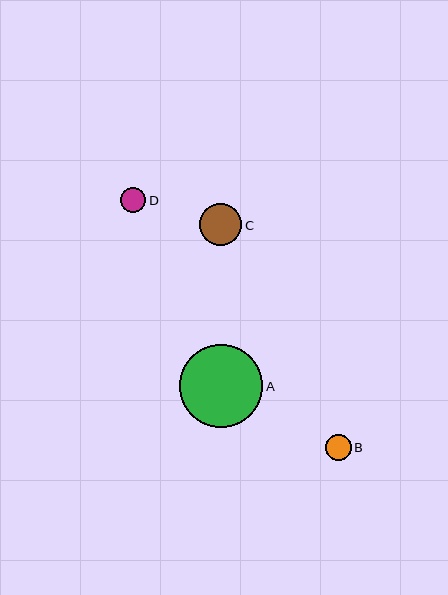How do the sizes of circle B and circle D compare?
Circle B and circle D are approximately the same size.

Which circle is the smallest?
Circle D is the smallest with a size of approximately 26 pixels.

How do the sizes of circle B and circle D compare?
Circle B and circle D are approximately the same size.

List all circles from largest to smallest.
From largest to smallest: A, C, B, D.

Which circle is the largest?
Circle A is the largest with a size of approximately 83 pixels.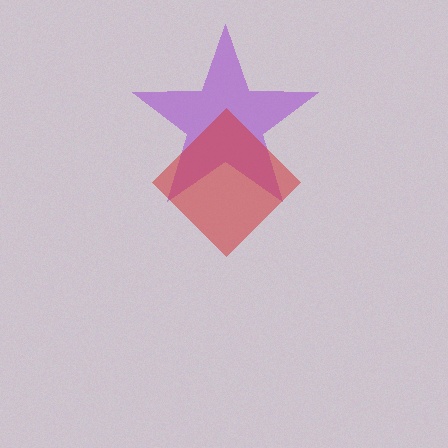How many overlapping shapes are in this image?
There are 2 overlapping shapes in the image.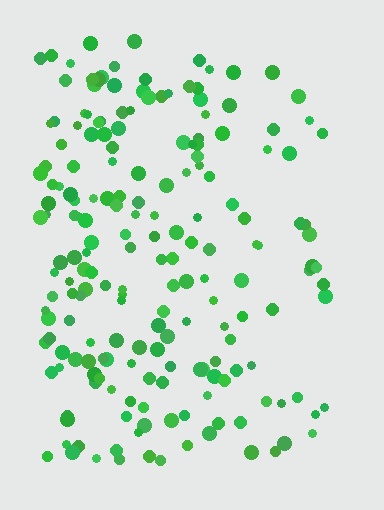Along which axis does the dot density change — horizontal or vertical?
Horizontal.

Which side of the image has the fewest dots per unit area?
The right.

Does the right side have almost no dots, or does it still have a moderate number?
Still a moderate number, just noticeably fewer than the left.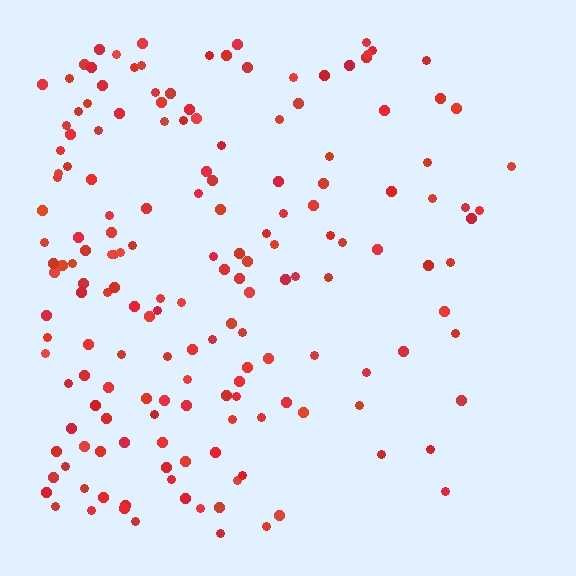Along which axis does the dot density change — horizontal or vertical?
Horizontal.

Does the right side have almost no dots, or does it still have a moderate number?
Still a moderate number, just noticeably fewer than the left.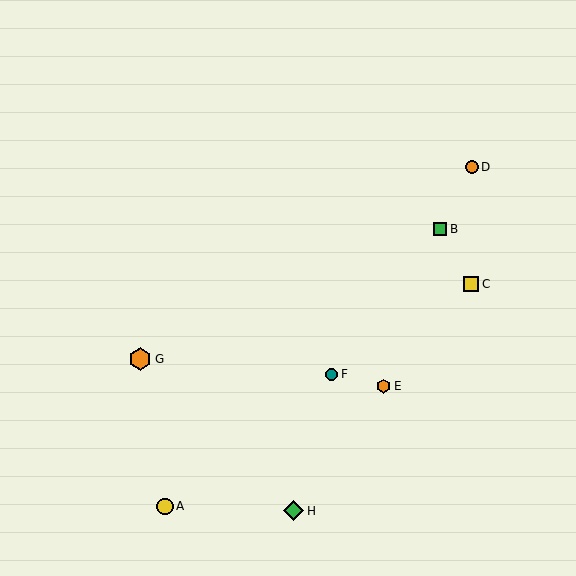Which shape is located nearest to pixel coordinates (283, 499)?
The green diamond (labeled H) at (294, 511) is nearest to that location.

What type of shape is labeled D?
Shape D is an orange circle.